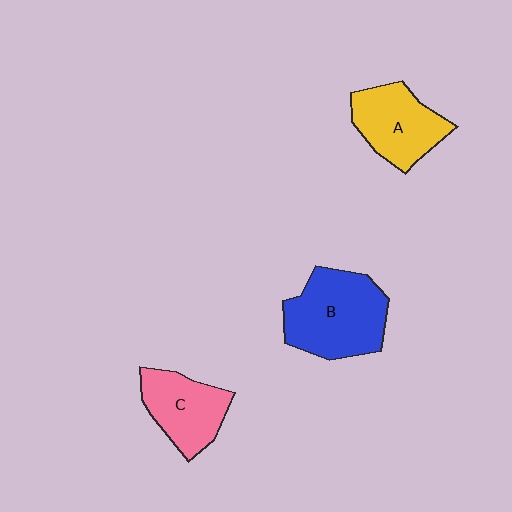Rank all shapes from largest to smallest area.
From largest to smallest: B (blue), A (yellow), C (pink).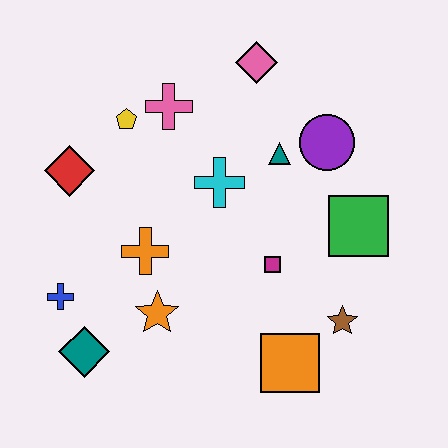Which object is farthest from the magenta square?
The red diamond is farthest from the magenta square.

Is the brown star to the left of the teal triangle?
No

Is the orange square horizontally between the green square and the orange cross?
Yes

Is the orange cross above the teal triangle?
No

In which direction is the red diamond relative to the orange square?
The red diamond is to the left of the orange square.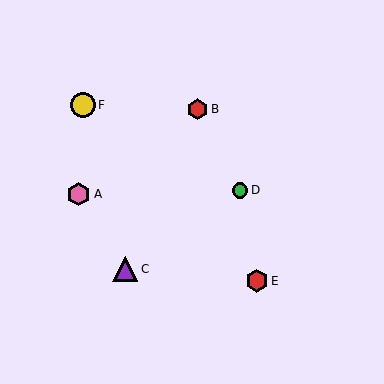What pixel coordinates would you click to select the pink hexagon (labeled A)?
Click at (79, 194) to select the pink hexagon A.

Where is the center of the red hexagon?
The center of the red hexagon is at (198, 109).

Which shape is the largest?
The yellow circle (labeled F) is the largest.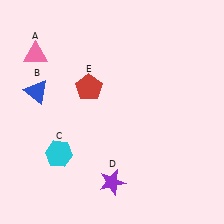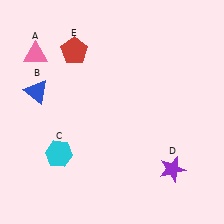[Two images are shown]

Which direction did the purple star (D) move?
The purple star (D) moved right.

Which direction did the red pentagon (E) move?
The red pentagon (E) moved up.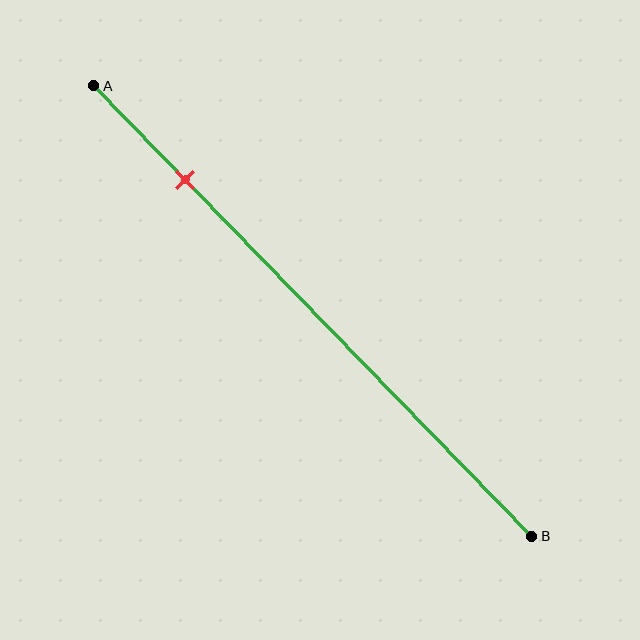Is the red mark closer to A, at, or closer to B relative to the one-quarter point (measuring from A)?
The red mark is closer to point A than the one-quarter point of segment AB.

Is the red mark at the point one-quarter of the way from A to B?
No, the mark is at about 20% from A, not at the 25% one-quarter point.